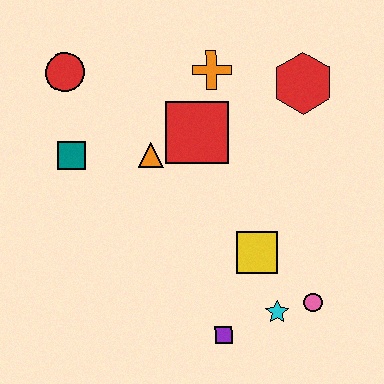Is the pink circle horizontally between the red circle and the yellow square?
No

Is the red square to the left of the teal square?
No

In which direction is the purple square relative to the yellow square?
The purple square is below the yellow square.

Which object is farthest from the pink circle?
The red circle is farthest from the pink circle.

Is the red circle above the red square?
Yes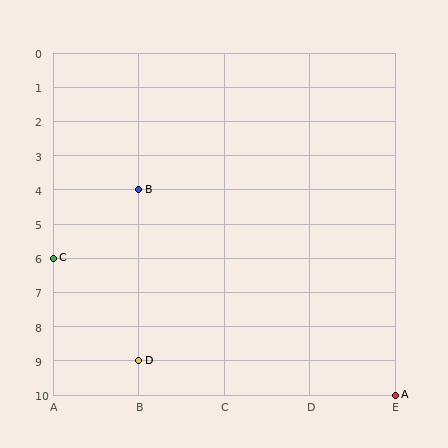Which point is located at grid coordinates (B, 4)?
Point B is at (B, 4).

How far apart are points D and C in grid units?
Points D and C are 1 column and 3 rows apart (about 3.2 grid units diagonally).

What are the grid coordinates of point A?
Point A is at grid coordinates (E, 10).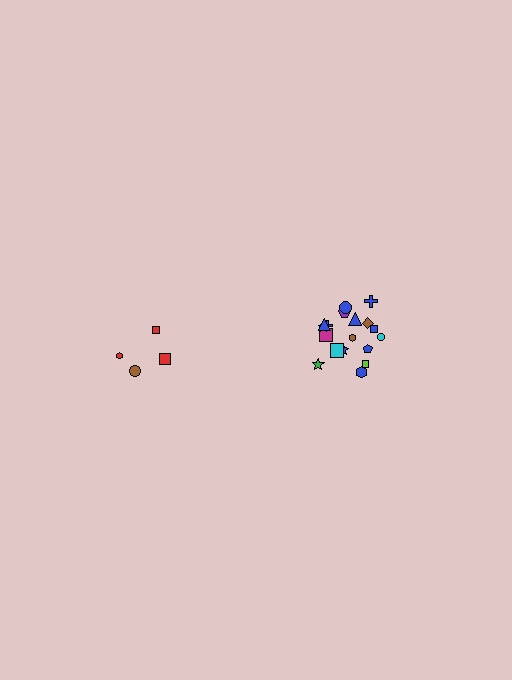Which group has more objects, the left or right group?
The right group.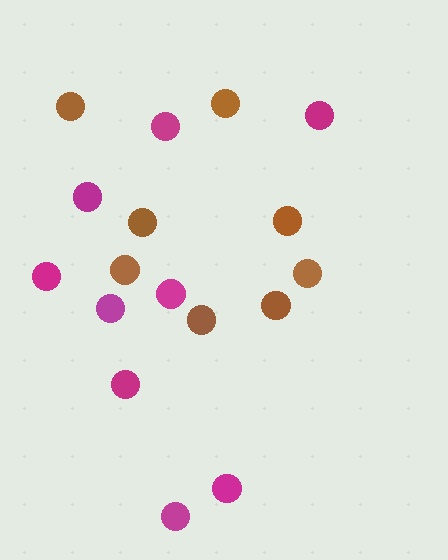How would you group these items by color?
There are 2 groups: one group of magenta circles (9) and one group of brown circles (8).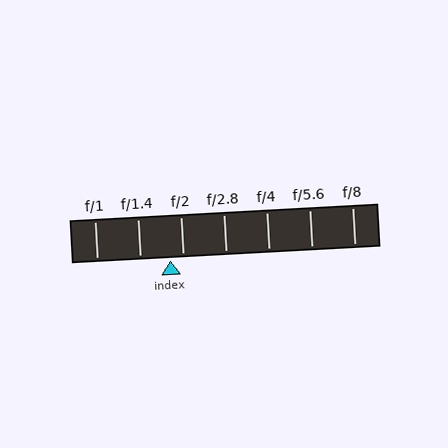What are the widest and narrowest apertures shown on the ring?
The widest aperture shown is f/1 and the narrowest is f/8.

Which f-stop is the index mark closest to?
The index mark is closest to f/2.